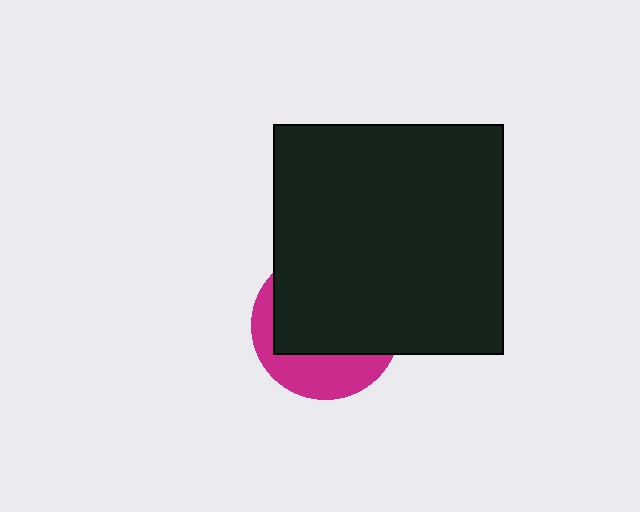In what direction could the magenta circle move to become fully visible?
The magenta circle could move down. That would shift it out from behind the black square entirely.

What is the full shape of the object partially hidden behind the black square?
The partially hidden object is a magenta circle.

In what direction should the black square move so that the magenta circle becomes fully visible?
The black square should move up. That is the shortest direction to clear the overlap and leave the magenta circle fully visible.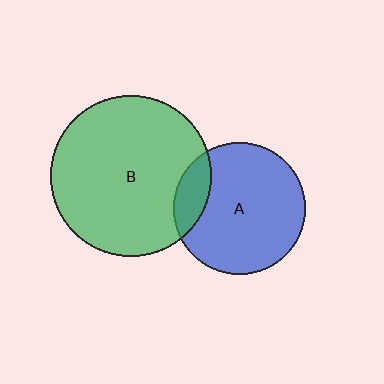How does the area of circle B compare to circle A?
Approximately 1.5 times.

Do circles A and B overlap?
Yes.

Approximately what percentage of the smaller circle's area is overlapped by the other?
Approximately 15%.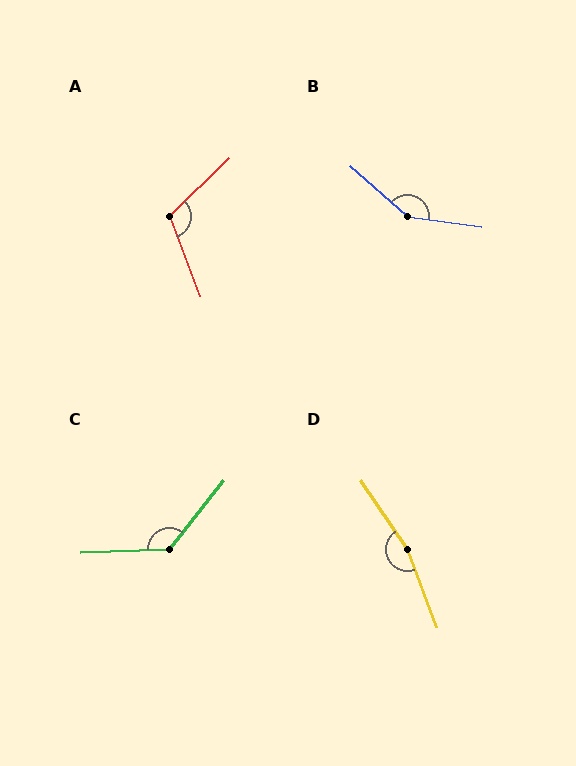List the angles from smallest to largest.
A (113°), C (130°), B (146°), D (167°).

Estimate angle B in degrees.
Approximately 146 degrees.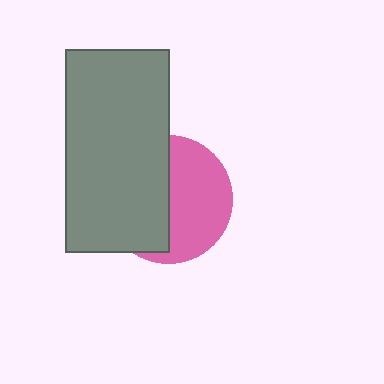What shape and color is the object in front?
The object in front is a gray rectangle.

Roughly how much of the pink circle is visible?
About half of it is visible (roughly 51%).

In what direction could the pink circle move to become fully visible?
The pink circle could move right. That would shift it out from behind the gray rectangle entirely.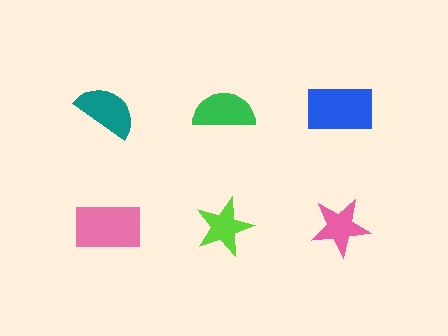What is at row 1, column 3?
A blue rectangle.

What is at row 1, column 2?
A green semicircle.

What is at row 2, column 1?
A pink rectangle.